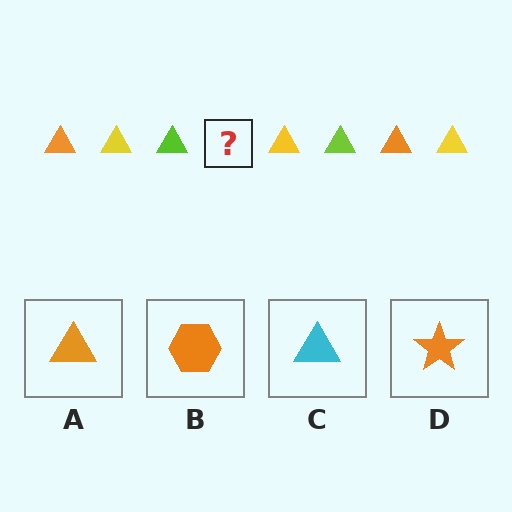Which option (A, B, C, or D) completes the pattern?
A.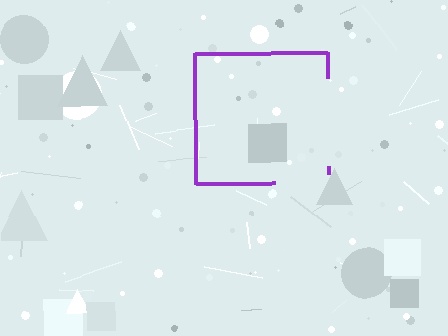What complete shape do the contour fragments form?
The contour fragments form a square.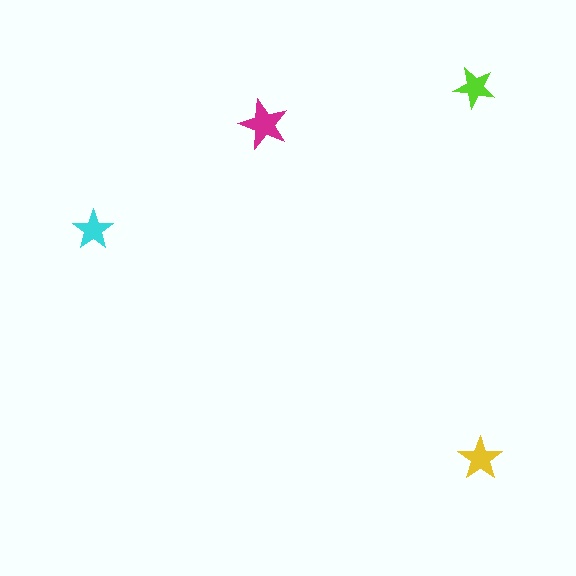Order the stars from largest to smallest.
the magenta one, the yellow one, the lime one, the cyan one.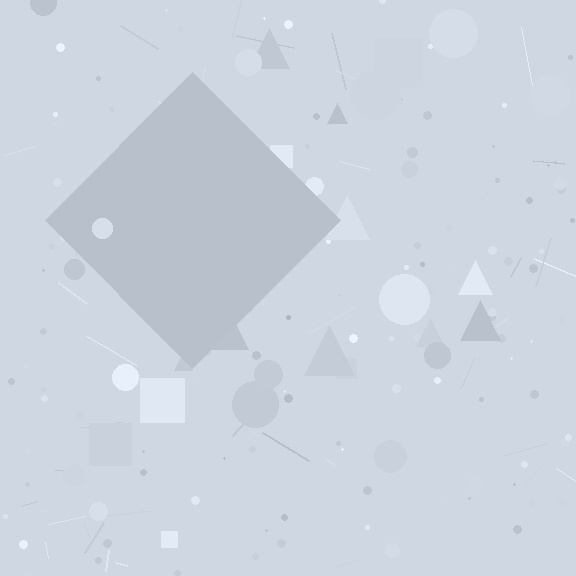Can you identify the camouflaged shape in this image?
The camouflaged shape is a diamond.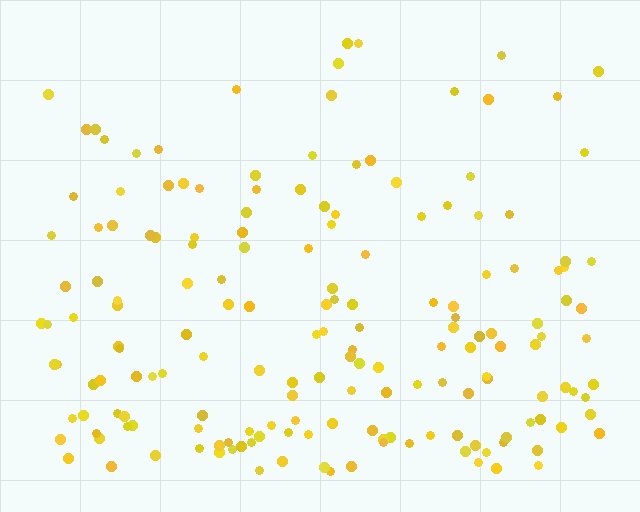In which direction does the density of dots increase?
From top to bottom, with the bottom side densest.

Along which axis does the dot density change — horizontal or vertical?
Vertical.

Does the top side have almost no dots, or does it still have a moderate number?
Still a moderate number, just noticeably fewer than the bottom.